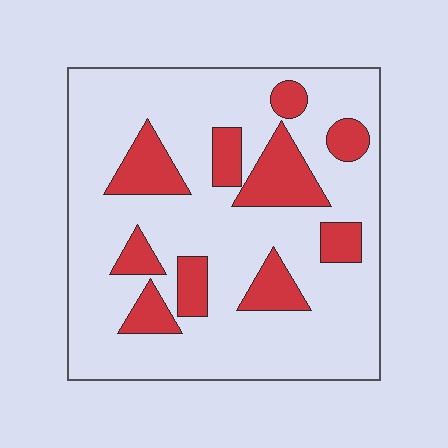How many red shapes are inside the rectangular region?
10.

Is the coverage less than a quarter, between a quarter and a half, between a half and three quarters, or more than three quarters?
Less than a quarter.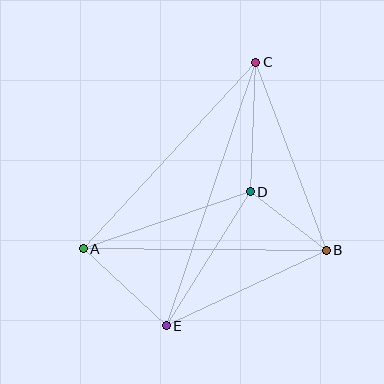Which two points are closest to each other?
Points B and D are closest to each other.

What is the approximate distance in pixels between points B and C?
The distance between B and C is approximately 201 pixels.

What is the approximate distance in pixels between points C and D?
The distance between C and D is approximately 129 pixels.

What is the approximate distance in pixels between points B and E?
The distance between B and E is approximately 177 pixels.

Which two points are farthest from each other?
Points C and E are farthest from each other.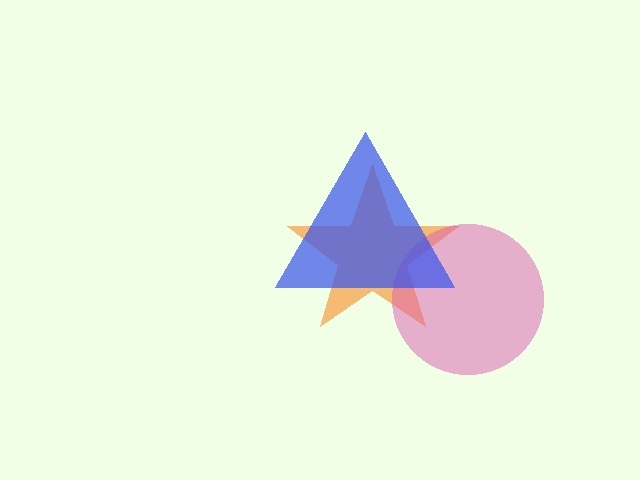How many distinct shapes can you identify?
There are 3 distinct shapes: an orange star, a pink circle, a blue triangle.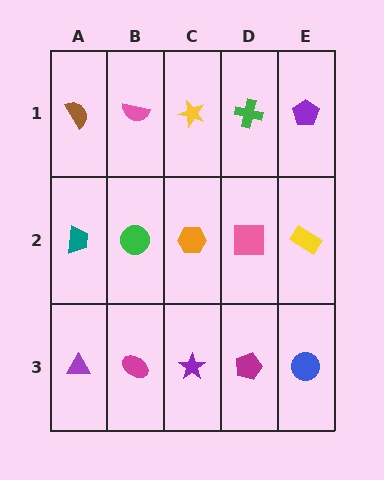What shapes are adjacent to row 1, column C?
An orange hexagon (row 2, column C), a pink semicircle (row 1, column B), a green cross (row 1, column D).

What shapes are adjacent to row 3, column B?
A green circle (row 2, column B), a purple triangle (row 3, column A), a purple star (row 3, column C).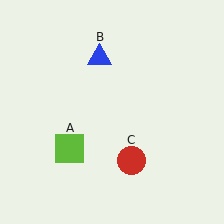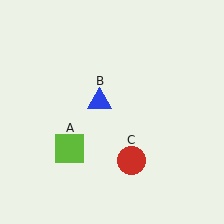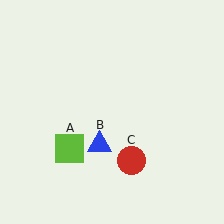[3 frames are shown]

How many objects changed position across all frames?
1 object changed position: blue triangle (object B).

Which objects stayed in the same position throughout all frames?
Lime square (object A) and red circle (object C) remained stationary.